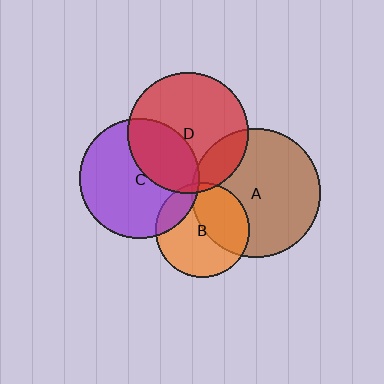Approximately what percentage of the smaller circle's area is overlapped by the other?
Approximately 20%.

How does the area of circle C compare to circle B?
Approximately 1.6 times.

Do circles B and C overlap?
Yes.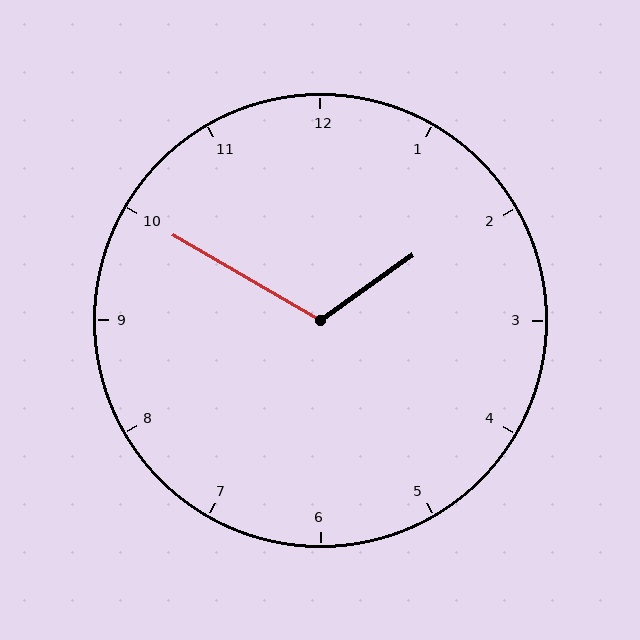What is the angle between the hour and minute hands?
Approximately 115 degrees.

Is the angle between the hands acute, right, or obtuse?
It is obtuse.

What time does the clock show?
1:50.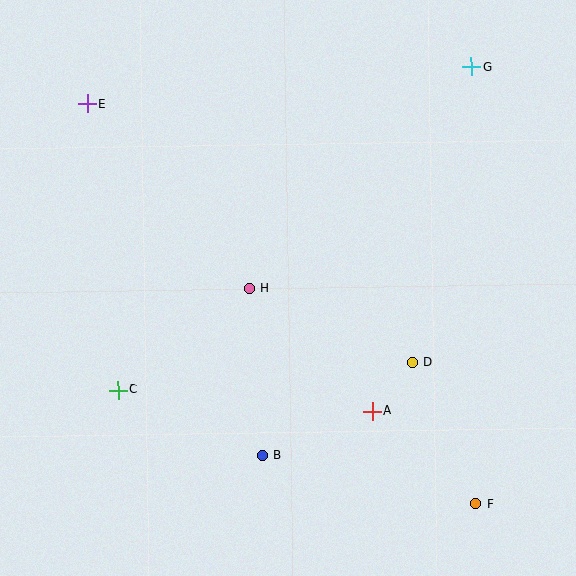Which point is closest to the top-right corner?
Point G is closest to the top-right corner.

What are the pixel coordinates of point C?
Point C is at (118, 390).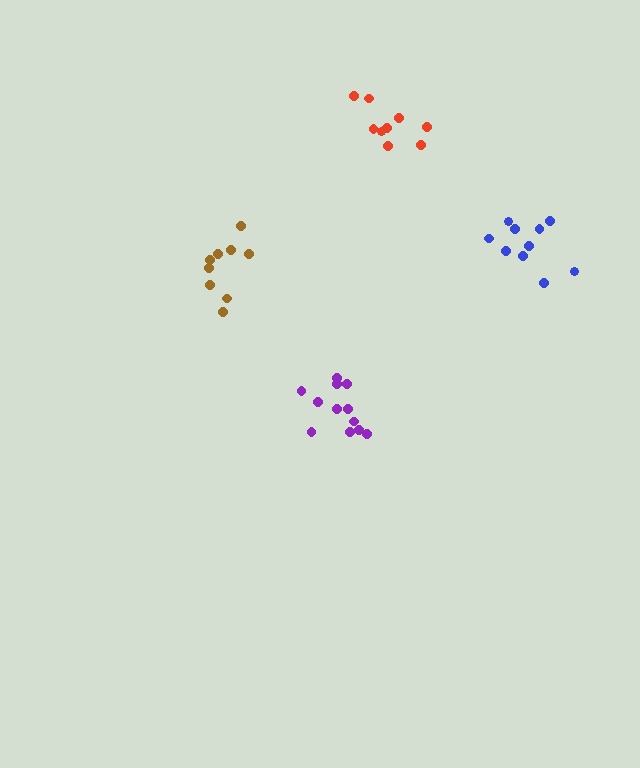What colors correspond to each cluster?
The clusters are colored: blue, brown, purple, red.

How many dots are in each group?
Group 1: 10 dots, Group 2: 9 dots, Group 3: 12 dots, Group 4: 9 dots (40 total).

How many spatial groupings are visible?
There are 4 spatial groupings.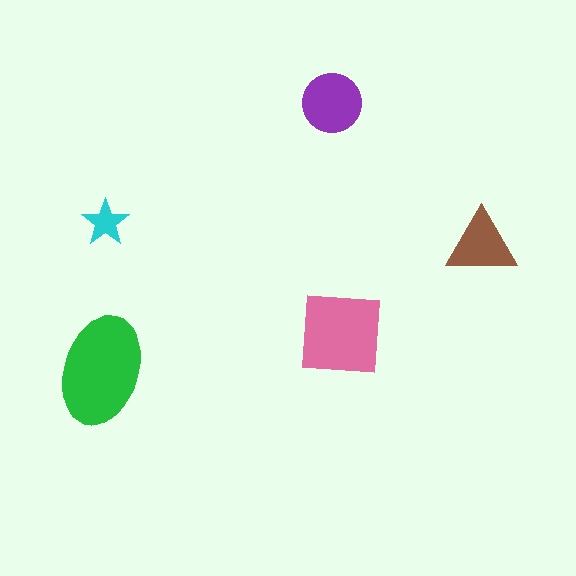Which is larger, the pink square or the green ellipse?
The green ellipse.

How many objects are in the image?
There are 5 objects in the image.